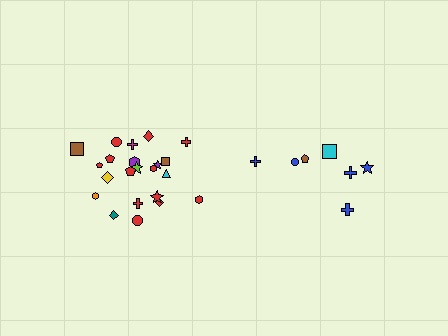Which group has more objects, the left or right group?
The left group.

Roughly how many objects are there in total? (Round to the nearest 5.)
Roughly 30 objects in total.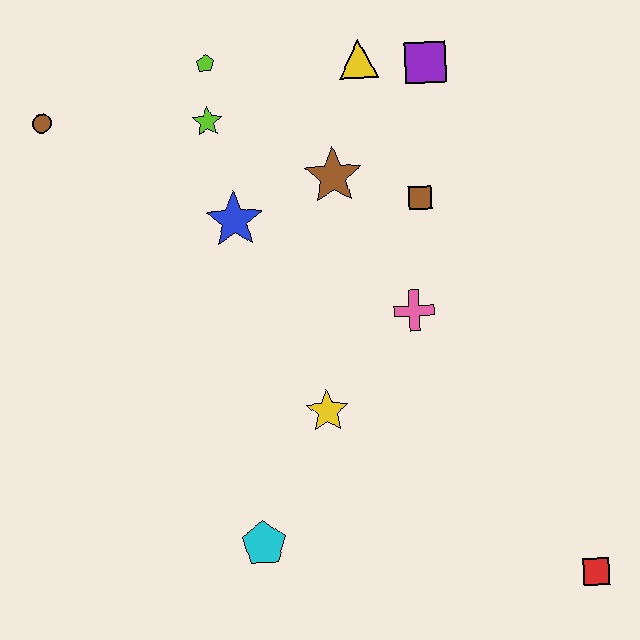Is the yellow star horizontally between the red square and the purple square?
No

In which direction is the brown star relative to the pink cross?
The brown star is above the pink cross.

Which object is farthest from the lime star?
The red square is farthest from the lime star.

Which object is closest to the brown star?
The brown square is closest to the brown star.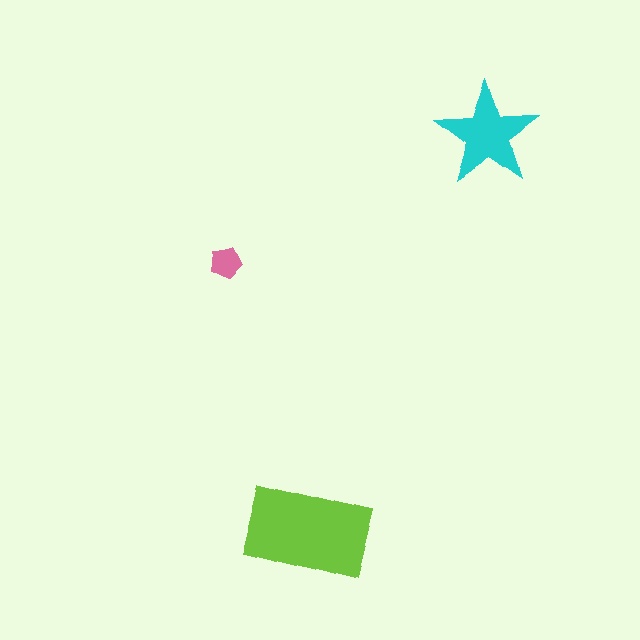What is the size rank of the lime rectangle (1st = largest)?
1st.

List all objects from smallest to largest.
The pink pentagon, the cyan star, the lime rectangle.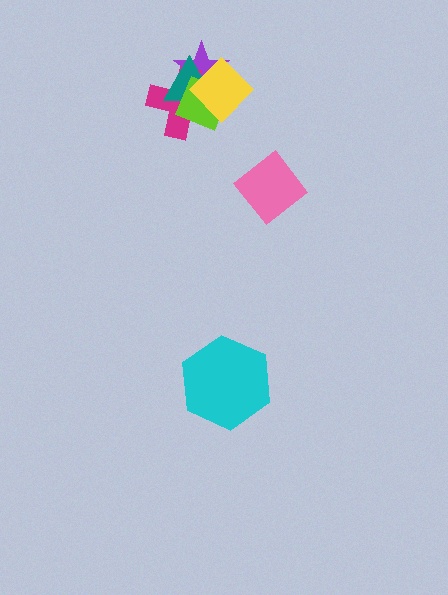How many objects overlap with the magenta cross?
4 objects overlap with the magenta cross.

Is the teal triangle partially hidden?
Yes, it is partially covered by another shape.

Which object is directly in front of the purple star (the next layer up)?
The magenta cross is directly in front of the purple star.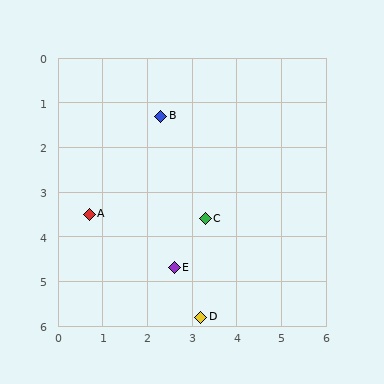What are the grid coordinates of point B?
Point B is at approximately (2.3, 1.3).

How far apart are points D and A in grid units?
Points D and A are about 3.4 grid units apart.